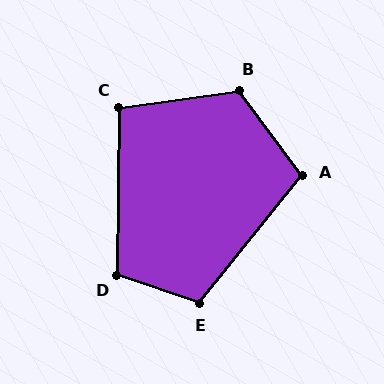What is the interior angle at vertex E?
Approximately 110 degrees (obtuse).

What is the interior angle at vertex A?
Approximately 104 degrees (obtuse).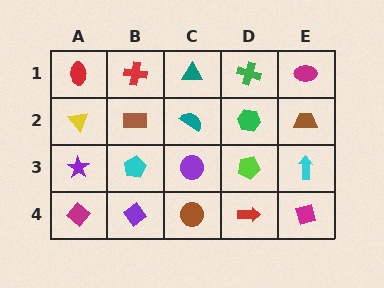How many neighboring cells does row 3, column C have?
4.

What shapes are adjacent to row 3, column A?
A yellow triangle (row 2, column A), a magenta diamond (row 4, column A), a cyan pentagon (row 3, column B).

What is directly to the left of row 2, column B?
A yellow triangle.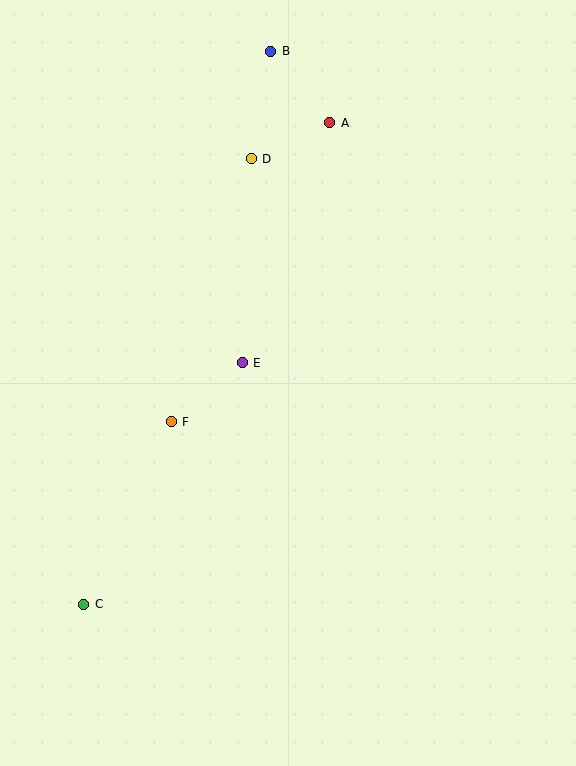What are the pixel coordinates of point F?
Point F is at (171, 422).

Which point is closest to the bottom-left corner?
Point C is closest to the bottom-left corner.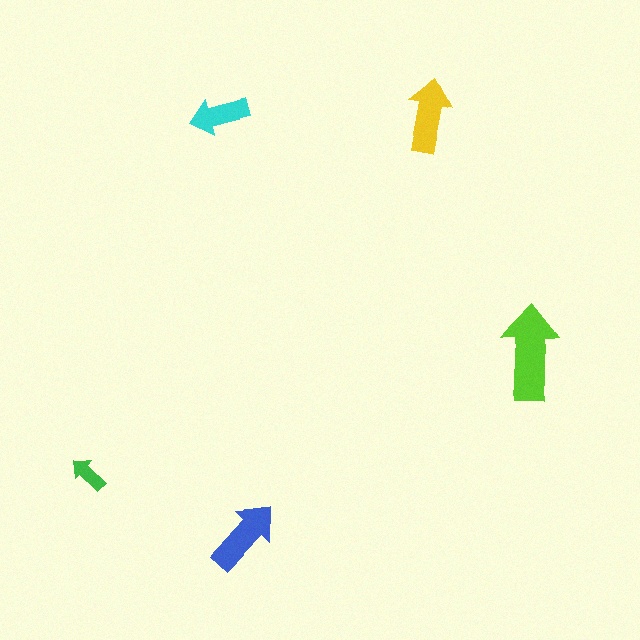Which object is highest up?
The cyan arrow is topmost.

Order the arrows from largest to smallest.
the lime one, the blue one, the yellow one, the cyan one, the green one.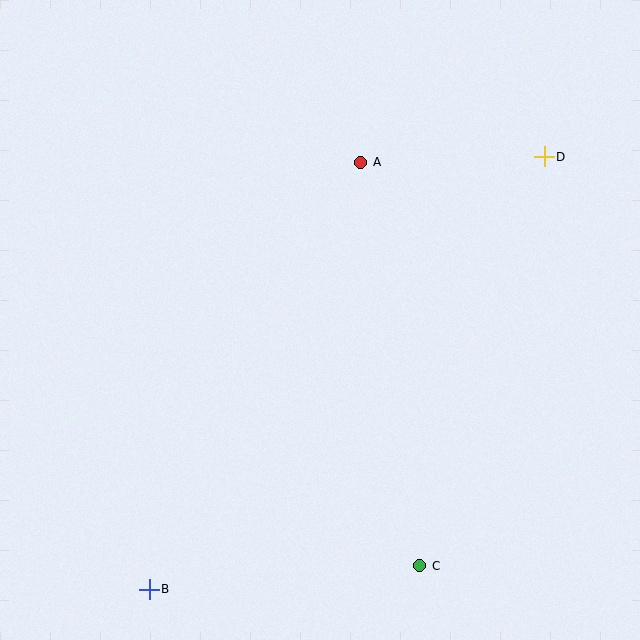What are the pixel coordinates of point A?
Point A is at (361, 162).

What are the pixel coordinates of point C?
Point C is at (420, 566).